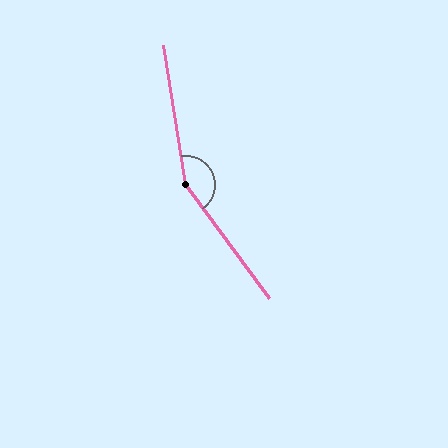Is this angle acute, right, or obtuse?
It is obtuse.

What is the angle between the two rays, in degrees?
Approximately 153 degrees.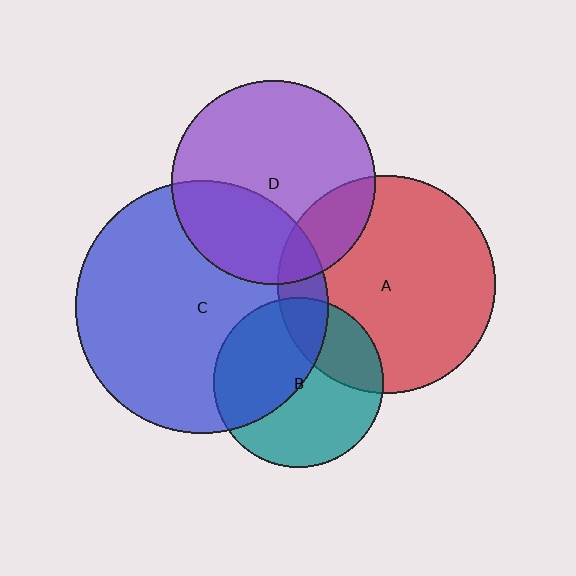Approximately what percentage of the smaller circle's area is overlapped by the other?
Approximately 15%.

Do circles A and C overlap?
Yes.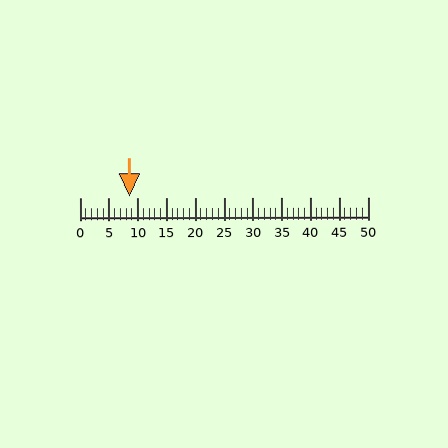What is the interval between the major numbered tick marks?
The major tick marks are spaced 5 units apart.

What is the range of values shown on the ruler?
The ruler shows values from 0 to 50.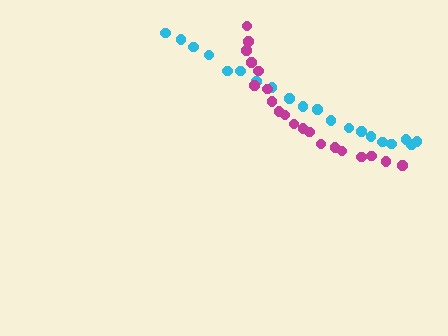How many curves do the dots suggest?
There are 2 distinct paths.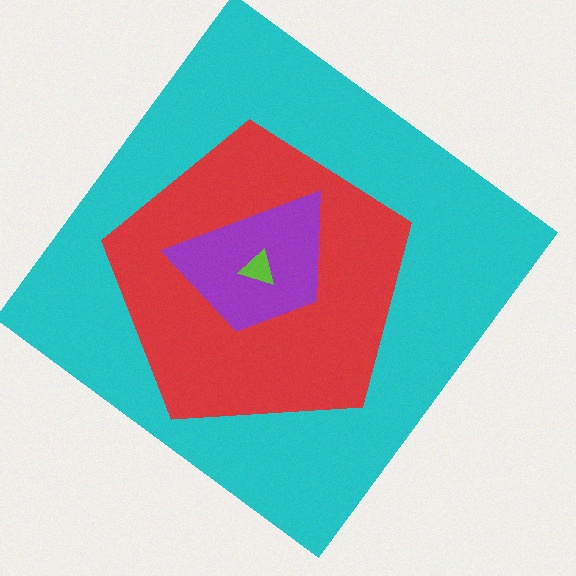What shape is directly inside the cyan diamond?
The red pentagon.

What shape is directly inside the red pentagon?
The purple trapezoid.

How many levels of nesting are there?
4.